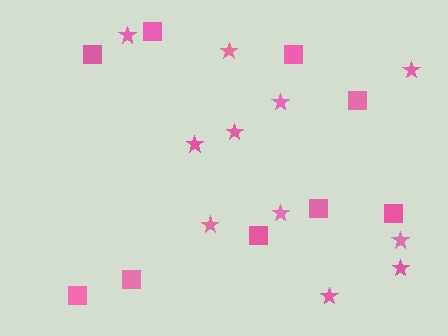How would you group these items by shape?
There are 2 groups: one group of stars (11) and one group of squares (9).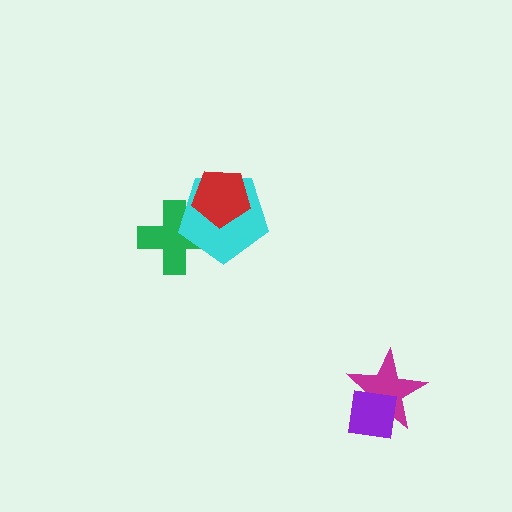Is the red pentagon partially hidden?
No, no other shape covers it.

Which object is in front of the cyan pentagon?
The red pentagon is in front of the cyan pentagon.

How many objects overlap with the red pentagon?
2 objects overlap with the red pentagon.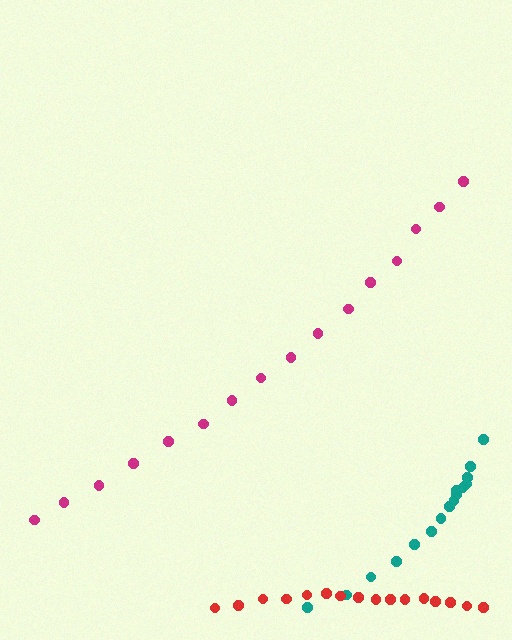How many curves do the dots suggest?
There are 3 distinct paths.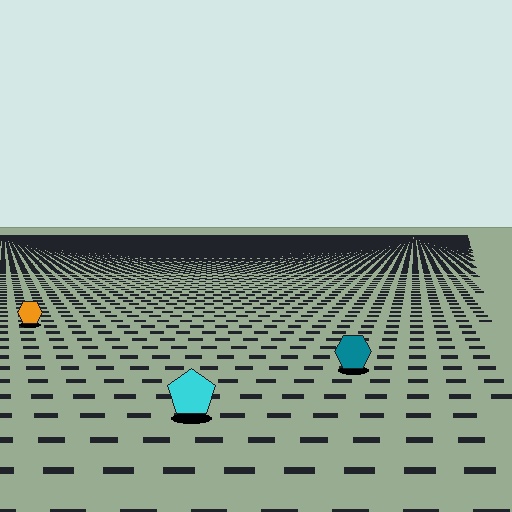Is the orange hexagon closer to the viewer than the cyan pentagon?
No. The cyan pentagon is closer — you can tell from the texture gradient: the ground texture is coarser near it.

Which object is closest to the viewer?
The cyan pentagon is closest. The texture marks near it are larger and more spread out.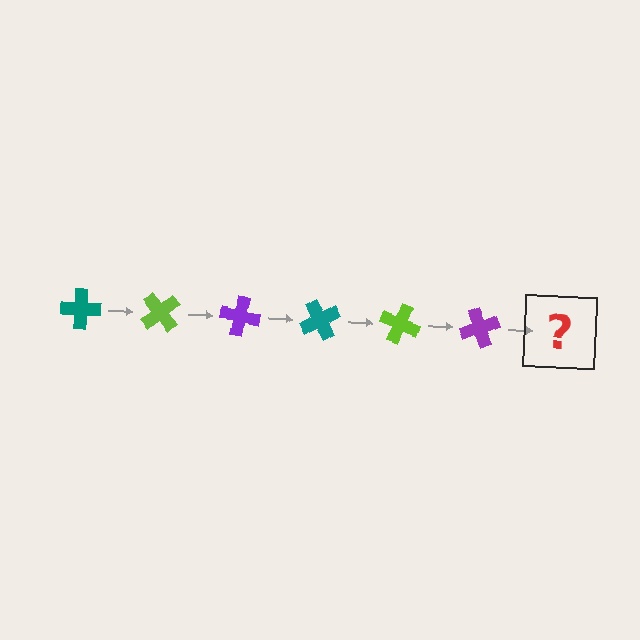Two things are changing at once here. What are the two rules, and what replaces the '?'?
The two rules are that it rotates 50 degrees each step and the color cycles through teal, lime, and purple. The '?' should be a teal cross, rotated 300 degrees from the start.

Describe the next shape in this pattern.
It should be a teal cross, rotated 300 degrees from the start.